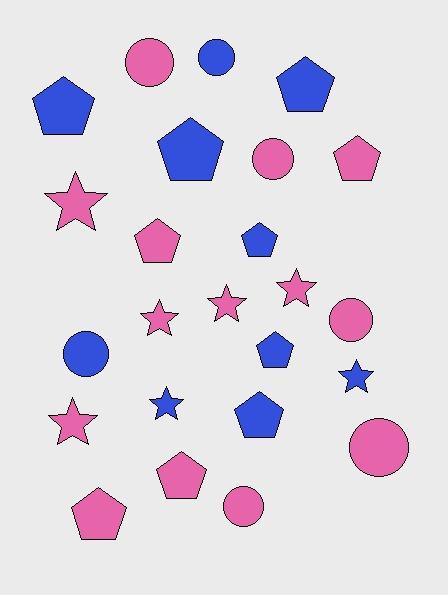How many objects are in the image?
There are 24 objects.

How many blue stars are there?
There are 2 blue stars.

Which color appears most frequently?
Pink, with 14 objects.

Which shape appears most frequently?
Pentagon, with 10 objects.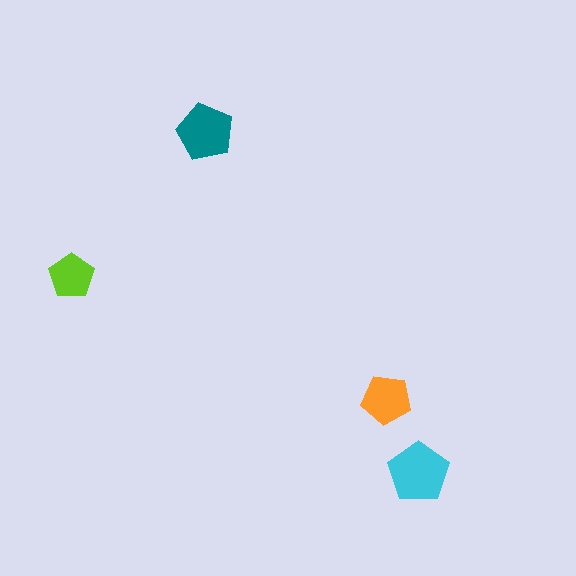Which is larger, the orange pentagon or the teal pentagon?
The teal one.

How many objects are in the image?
There are 4 objects in the image.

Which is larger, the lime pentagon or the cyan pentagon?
The cyan one.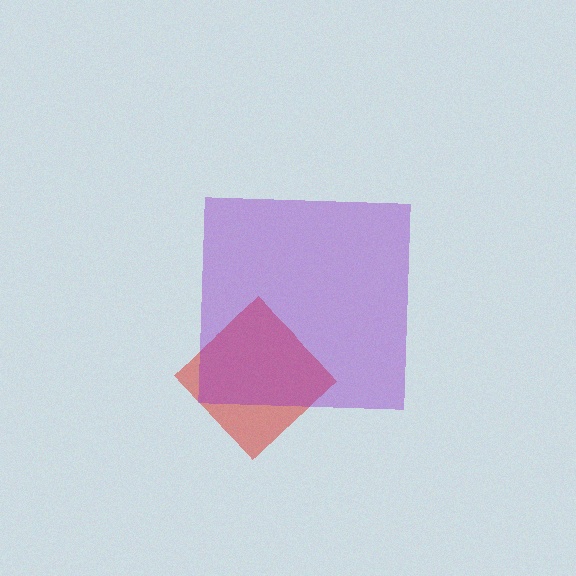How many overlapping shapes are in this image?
There are 2 overlapping shapes in the image.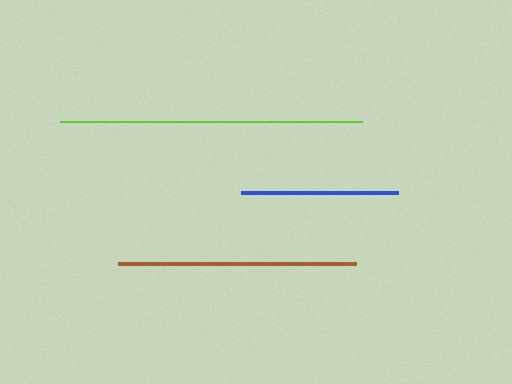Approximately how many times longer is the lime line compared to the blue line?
The lime line is approximately 1.9 times the length of the blue line.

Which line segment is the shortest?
The blue line is the shortest at approximately 157 pixels.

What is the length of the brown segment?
The brown segment is approximately 238 pixels long.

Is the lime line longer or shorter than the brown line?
The lime line is longer than the brown line.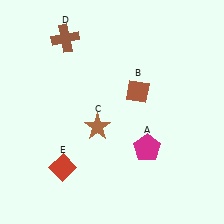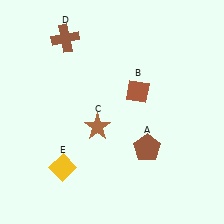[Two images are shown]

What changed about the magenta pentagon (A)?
In Image 1, A is magenta. In Image 2, it changed to brown.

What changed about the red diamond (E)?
In Image 1, E is red. In Image 2, it changed to yellow.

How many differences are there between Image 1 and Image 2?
There are 2 differences between the two images.